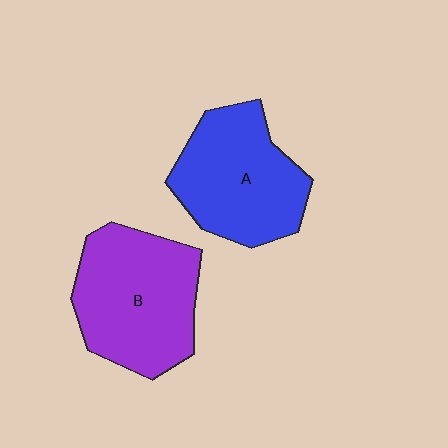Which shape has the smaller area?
Shape A (blue).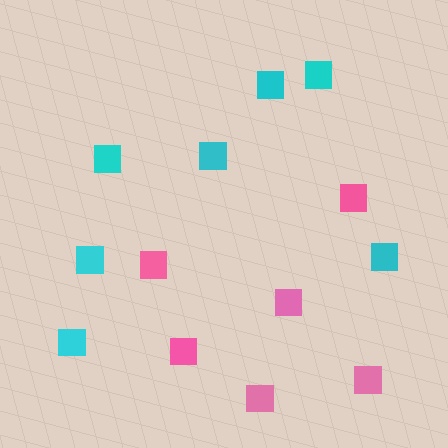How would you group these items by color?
There are 2 groups: one group of cyan squares (7) and one group of pink squares (6).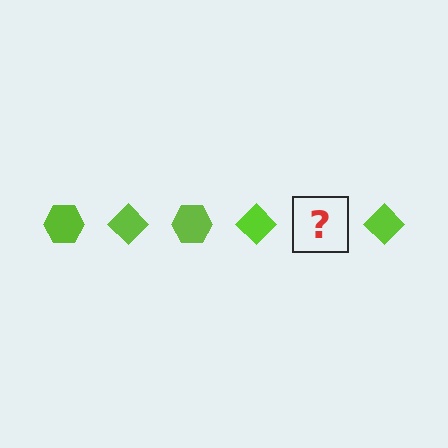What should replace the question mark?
The question mark should be replaced with a lime hexagon.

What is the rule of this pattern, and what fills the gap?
The rule is that the pattern cycles through hexagon, diamond shapes in lime. The gap should be filled with a lime hexagon.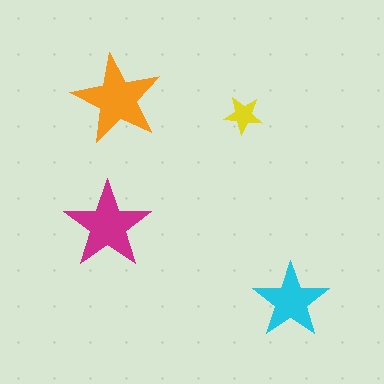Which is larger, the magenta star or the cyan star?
The magenta one.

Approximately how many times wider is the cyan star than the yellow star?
About 2 times wider.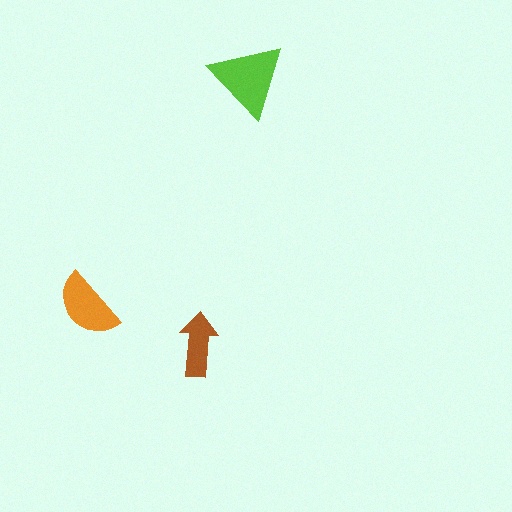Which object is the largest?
The lime triangle.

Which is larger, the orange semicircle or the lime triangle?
The lime triangle.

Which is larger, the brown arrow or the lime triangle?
The lime triangle.